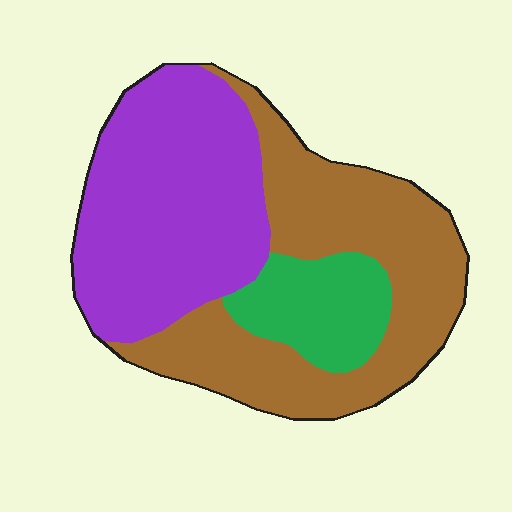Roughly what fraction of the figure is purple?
Purple takes up about two fifths (2/5) of the figure.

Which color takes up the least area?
Green, at roughly 15%.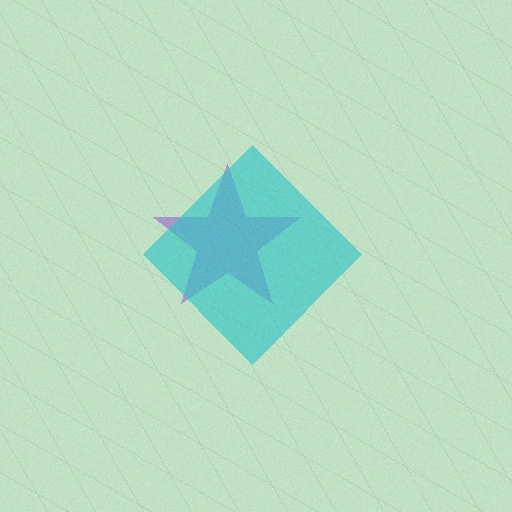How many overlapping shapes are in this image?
There are 2 overlapping shapes in the image.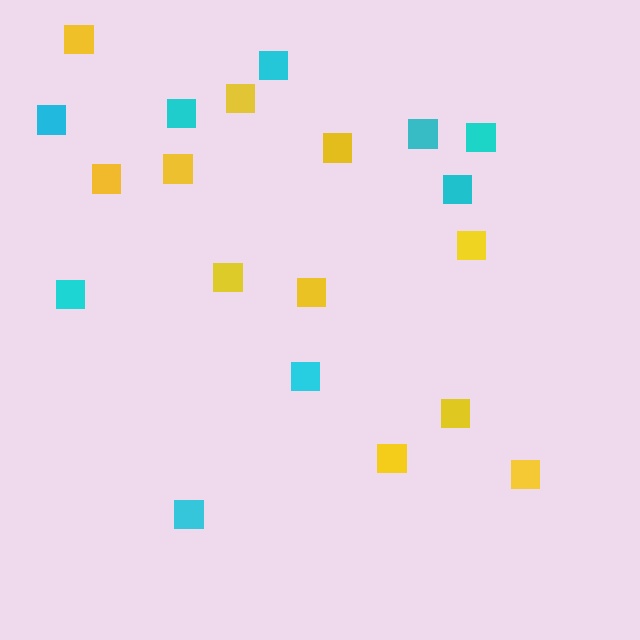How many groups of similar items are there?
There are 2 groups: one group of yellow squares (11) and one group of cyan squares (9).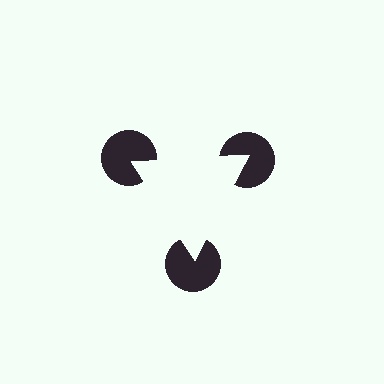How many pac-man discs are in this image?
There are 3 — one at each vertex of the illusory triangle.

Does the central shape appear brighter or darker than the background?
It typically appears slightly brighter than the background, even though no actual brightness change is drawn.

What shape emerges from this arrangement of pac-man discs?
An illusory triangle — its edges are inferred from the aligned wedge cuts in the pac-man discs, not physically drawn.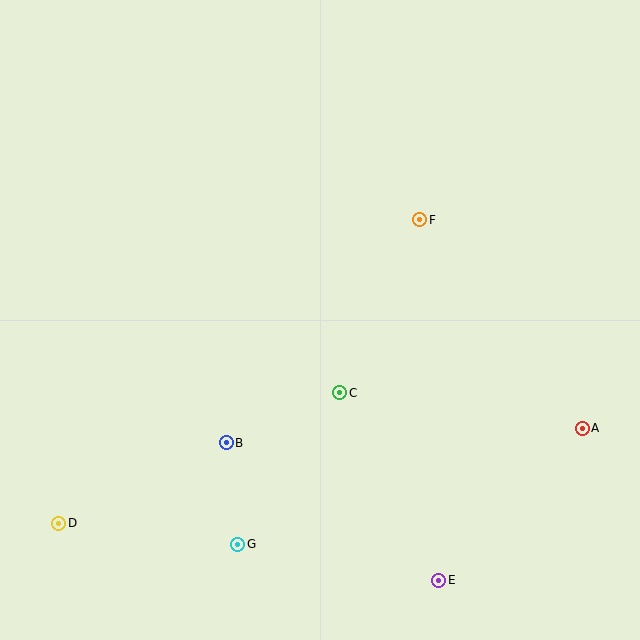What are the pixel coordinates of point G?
Point G is at (238, 544).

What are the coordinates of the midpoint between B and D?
The midpoint between B and D is at (143, 483).